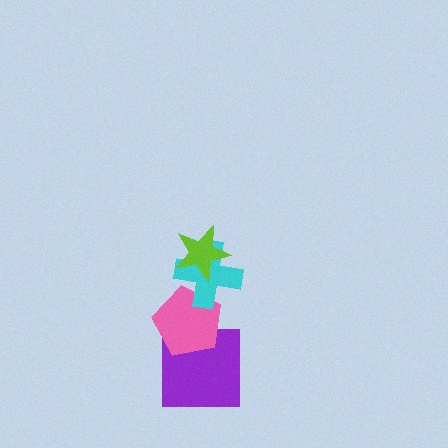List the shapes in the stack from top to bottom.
From top to bottom: the lime star, the cyan cross, the pink pentagon, the purple square.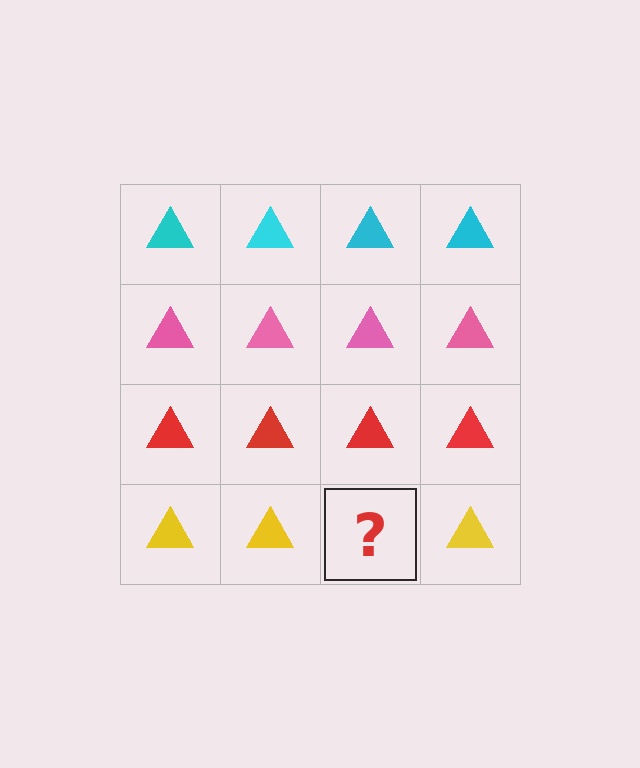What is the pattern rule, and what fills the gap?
The rule is that each row has a consistent color. The gap should be filled with a yellow triangle.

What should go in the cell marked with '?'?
The missing cell should contain a yellow triangle.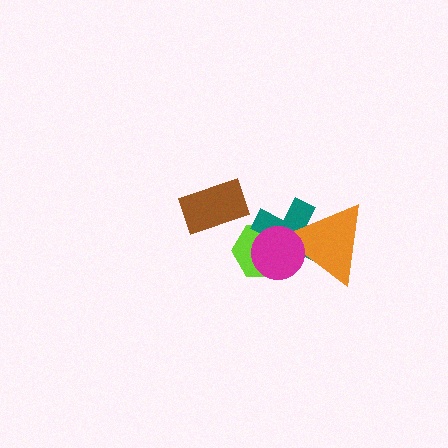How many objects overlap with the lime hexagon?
3 objects overlap with the lime hexagon.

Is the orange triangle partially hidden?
Yes, it is partially covered by another shape.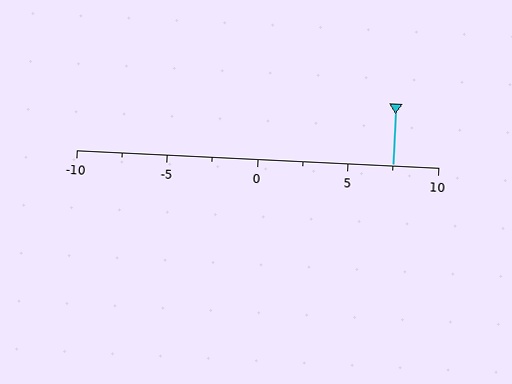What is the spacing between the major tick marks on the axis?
The major ticks are spaced 5 apart.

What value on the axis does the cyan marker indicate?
The marker indicates approximately 7.5.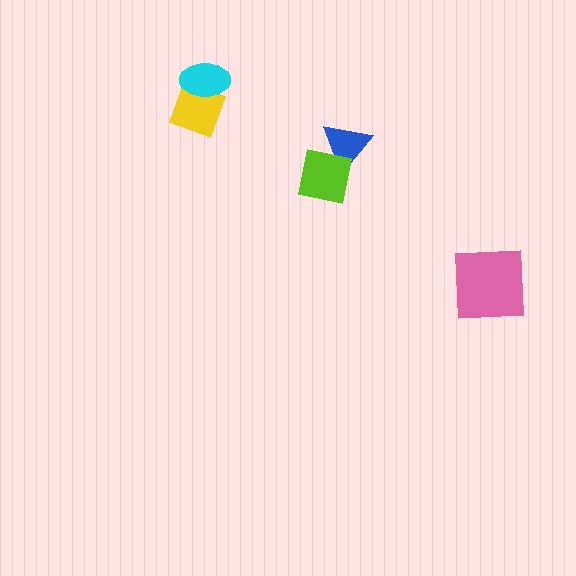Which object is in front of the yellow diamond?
The cyan ellipse is in front of the yellow diamond.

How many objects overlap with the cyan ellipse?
1 object overlaps with the cyan ellipse.